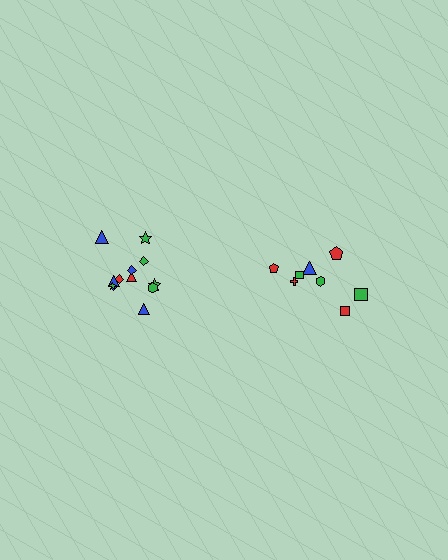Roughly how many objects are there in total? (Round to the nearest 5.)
Roughly 20 objects in total.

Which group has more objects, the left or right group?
The left group.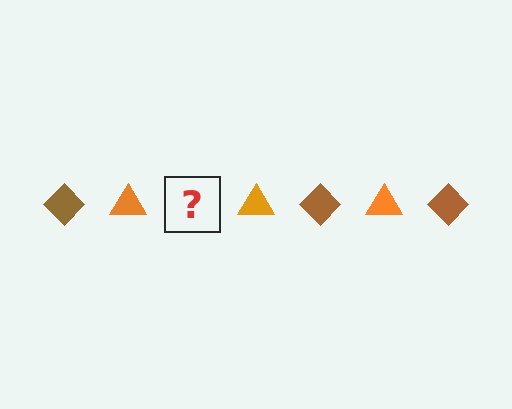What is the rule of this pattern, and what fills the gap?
The rule is that the pattern alternates between brown diamond and orange triangle. The gap should be filled with a brown diamond.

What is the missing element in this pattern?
The missing element is a brown diamond.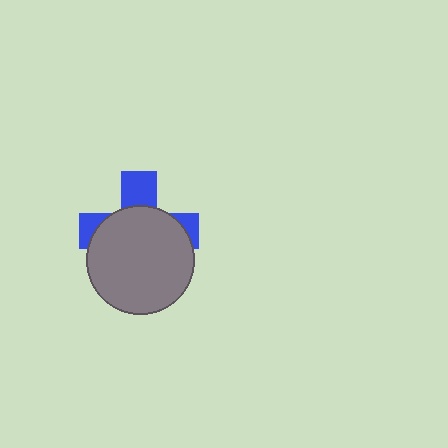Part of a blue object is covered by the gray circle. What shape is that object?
It is a cross.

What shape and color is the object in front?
The object in front is a gray circle.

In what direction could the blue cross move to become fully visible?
The blue cross could move up. That would shift it out from behind the gray circle entirely.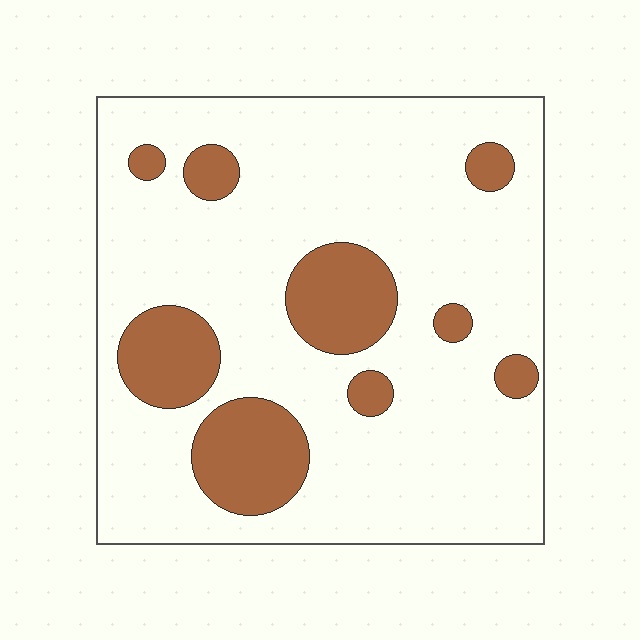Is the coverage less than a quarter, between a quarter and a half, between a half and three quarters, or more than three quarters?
Less than a quarter.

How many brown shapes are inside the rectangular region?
9.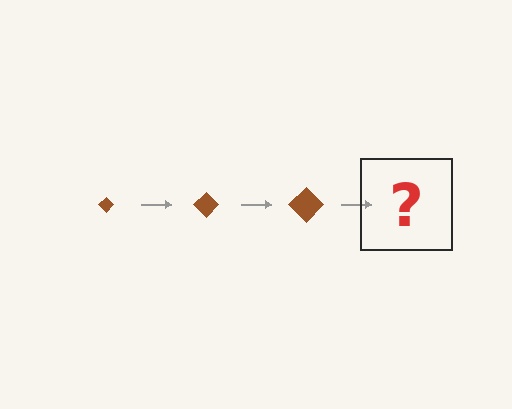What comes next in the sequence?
The next element should be a brown diamond, larger than the previous one.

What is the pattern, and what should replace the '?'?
The pattern is that the diamond gets progressively larger each step. The '?' should be a brown diamond, larger than the previous one.